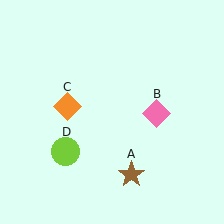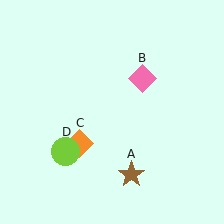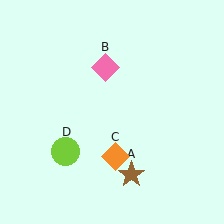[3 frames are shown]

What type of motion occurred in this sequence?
The pink diamond (object B), orange diamond (object C) rotated counterclockwise around the center of the scene.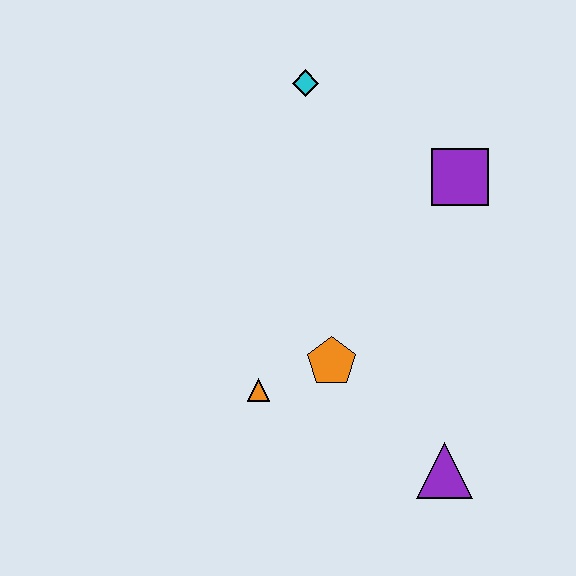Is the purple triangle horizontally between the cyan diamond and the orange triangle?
No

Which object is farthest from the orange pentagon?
The cyan diamond is farthest from the orange pentagon.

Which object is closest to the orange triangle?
The orange pentagon is closest to the orange triangle.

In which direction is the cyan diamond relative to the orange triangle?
The cyan diamond is above the orange triangle.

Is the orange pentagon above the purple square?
No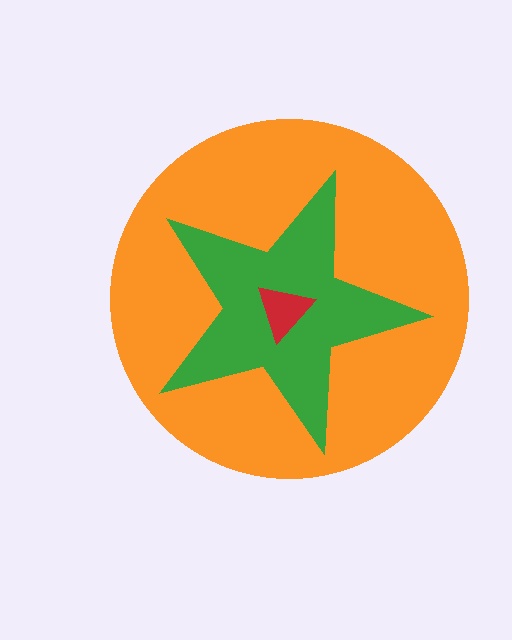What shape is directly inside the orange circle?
The green star.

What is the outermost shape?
The orange circle.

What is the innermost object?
The red triangle.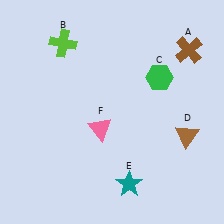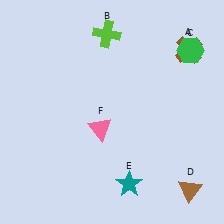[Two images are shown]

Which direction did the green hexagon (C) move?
The green hexagon (C) moved right.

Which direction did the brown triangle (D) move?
The brown triangle (D) moved down.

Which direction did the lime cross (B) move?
The lime cross (B) moved right.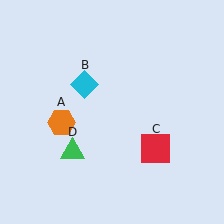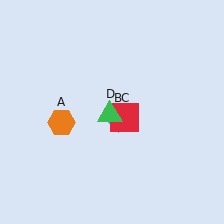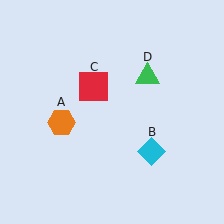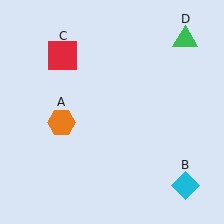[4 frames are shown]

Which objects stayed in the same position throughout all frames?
Orange hexagon (object A) remained stationary.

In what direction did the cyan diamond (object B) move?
The cyan diamond (object B) moved down and to the right.